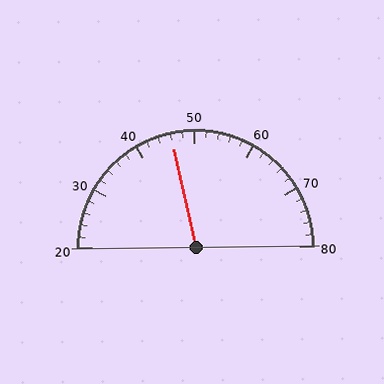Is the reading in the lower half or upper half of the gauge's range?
The reading is in the lower half of the range (20 to 80).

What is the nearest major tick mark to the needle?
The nearest major tick mark is 50.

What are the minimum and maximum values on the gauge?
The gauge ranges from 20 to 80.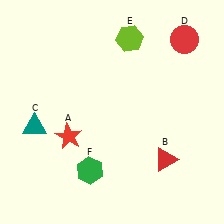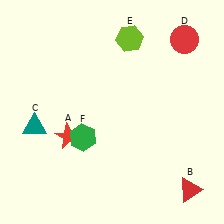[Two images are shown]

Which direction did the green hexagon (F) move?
The green hexagon (F) moved up.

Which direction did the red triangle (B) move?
The red triangle (B) moved down.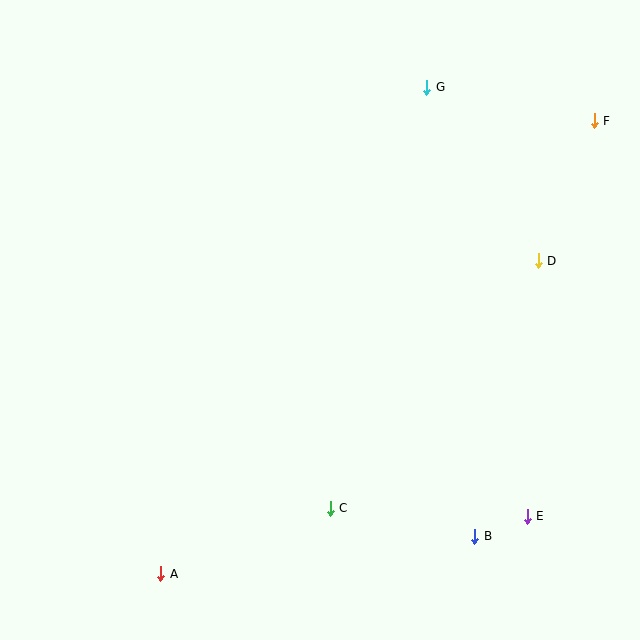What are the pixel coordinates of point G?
Point G is at (427, 87).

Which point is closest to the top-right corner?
Point F is closest to the top-right corner.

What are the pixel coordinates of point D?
Point D is at (538, 261).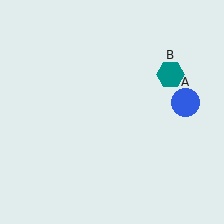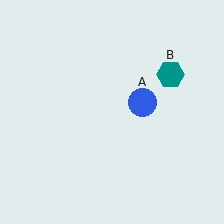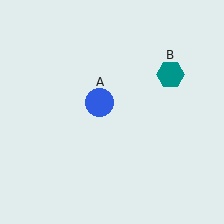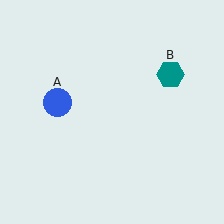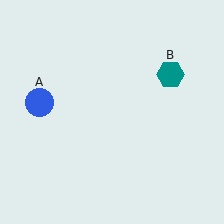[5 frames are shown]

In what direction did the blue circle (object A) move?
The blue circle (object A) moved left.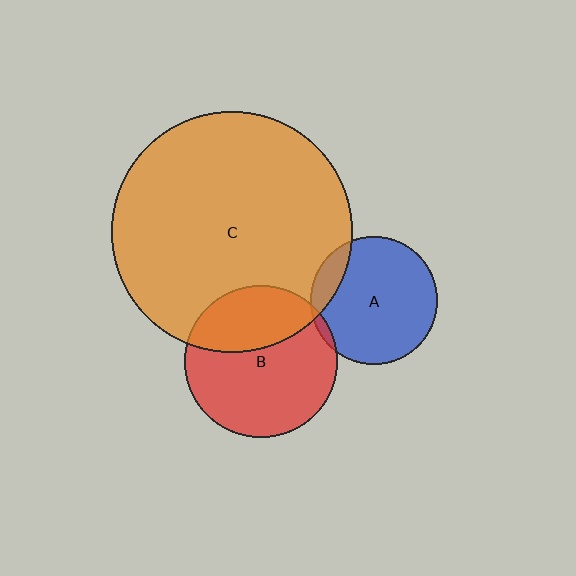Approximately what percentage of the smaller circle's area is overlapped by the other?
Approximately 5%.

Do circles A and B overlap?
Yes.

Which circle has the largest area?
Circle C (orange).